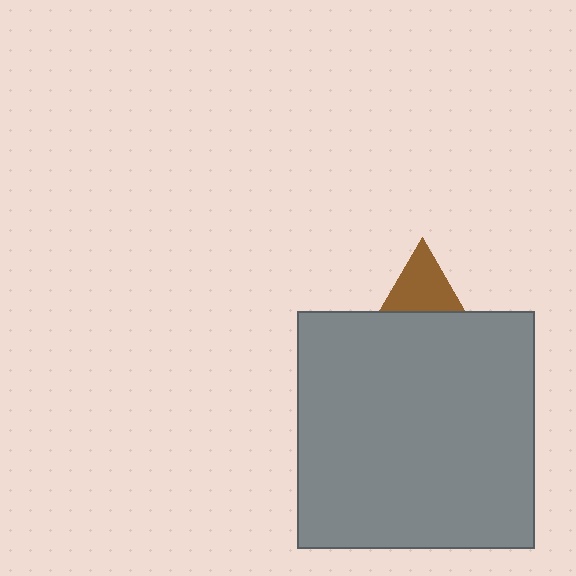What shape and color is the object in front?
The object in front is a gray square.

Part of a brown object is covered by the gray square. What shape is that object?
It is a triangle.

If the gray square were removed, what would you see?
You would see the complete brown triangle.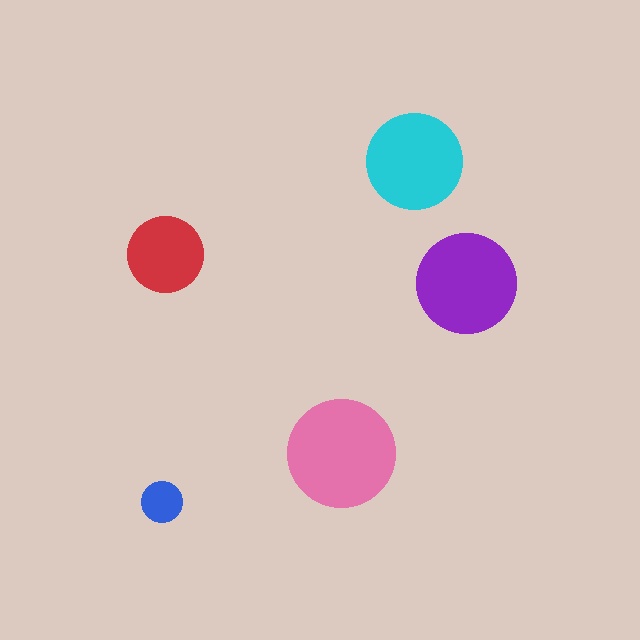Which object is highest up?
The cyan circle is topmost.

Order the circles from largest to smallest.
the pink one, the purple one, the cyan one, the red one, the blue one.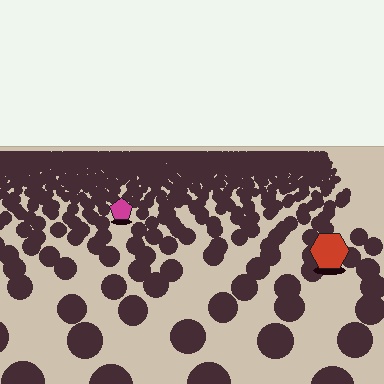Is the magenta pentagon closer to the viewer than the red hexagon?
No. The red hexagon is closer — you can tell from the texture gradient: the ground texture is coarser near it.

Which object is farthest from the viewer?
The magenta pentagon is farthest from the viewer. It appears smaller and the ground texture around it is denser.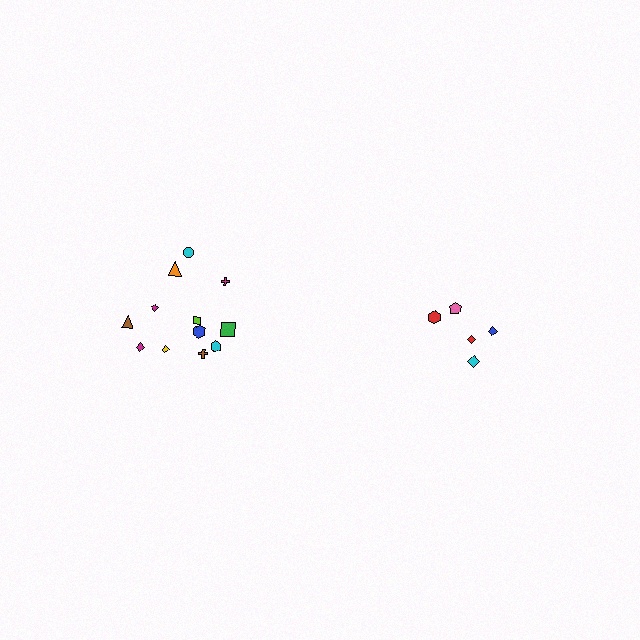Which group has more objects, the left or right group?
The left group.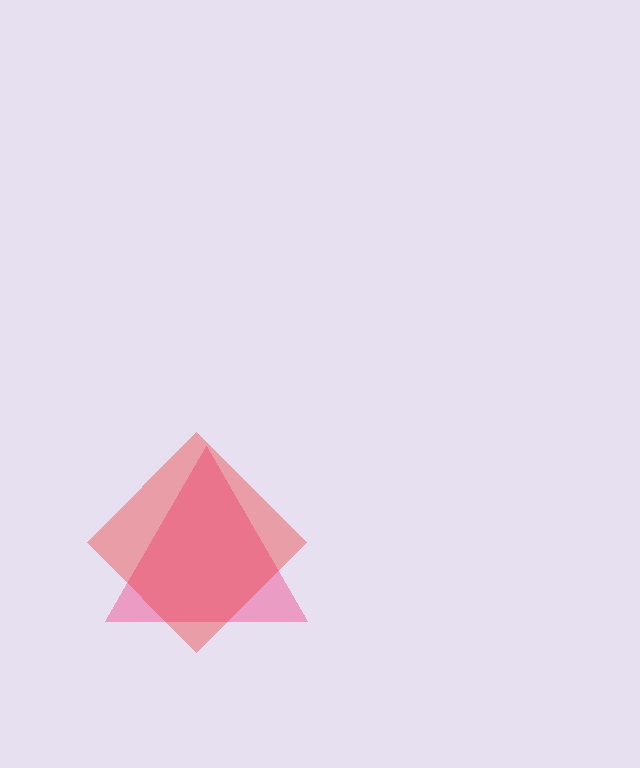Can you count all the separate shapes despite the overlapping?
Yes, there are 2 separate shapes.